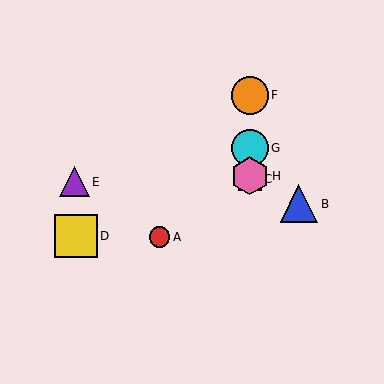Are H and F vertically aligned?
Yes, both are at x≈250.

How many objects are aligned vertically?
4 objects (C, F, G, H) are aligned vertically.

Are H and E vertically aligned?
No, H is at x≈250 and E is at x≈74.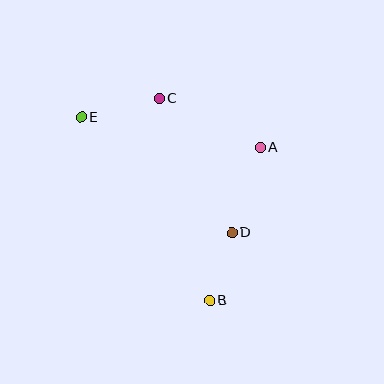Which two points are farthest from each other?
Points B and E are farthest from each other.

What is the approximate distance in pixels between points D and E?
The distance between D and E is approximately 190 pixels.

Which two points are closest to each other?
Points B and D are closest to each other.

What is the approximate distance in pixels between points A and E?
The distance between A and E is approximately 182 pixels.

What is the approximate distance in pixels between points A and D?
The distance between A and D is approximately 90 pixels.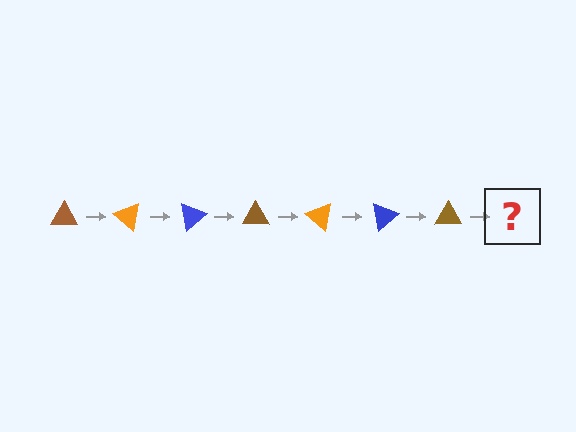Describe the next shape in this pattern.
It should be an orange triangle, rotated 280 degrees from the start.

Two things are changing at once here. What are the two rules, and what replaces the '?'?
The two rules are that it rotates 40 degrees each step and the color cycles through brown, orange, and blue. The '?' should be an orange triangle, rotated 280 degrees from the start.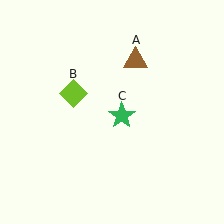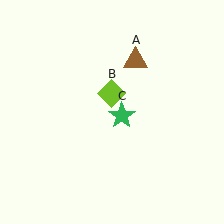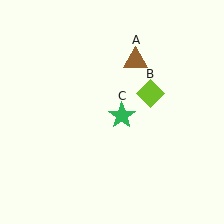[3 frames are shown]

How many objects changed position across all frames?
1 object changed position: lime diamond (object B).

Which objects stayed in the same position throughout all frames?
Brown triangle (object A) and green star (object C) remained stationary.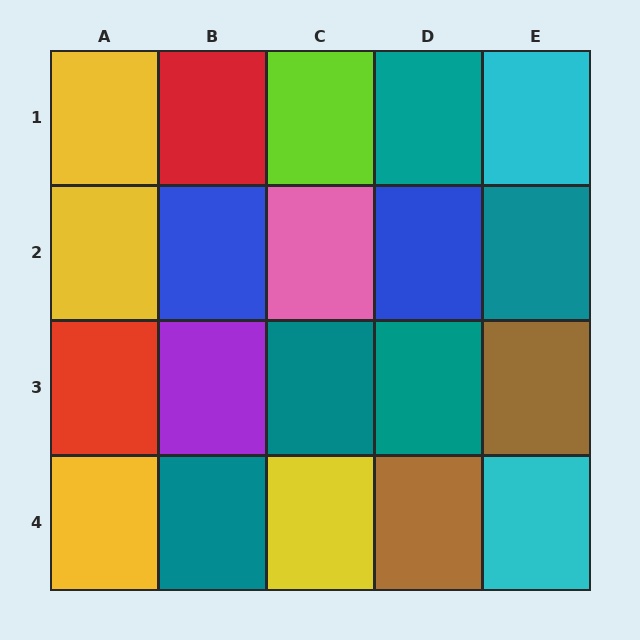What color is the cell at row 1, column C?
Lime.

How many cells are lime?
1 cell is lime.